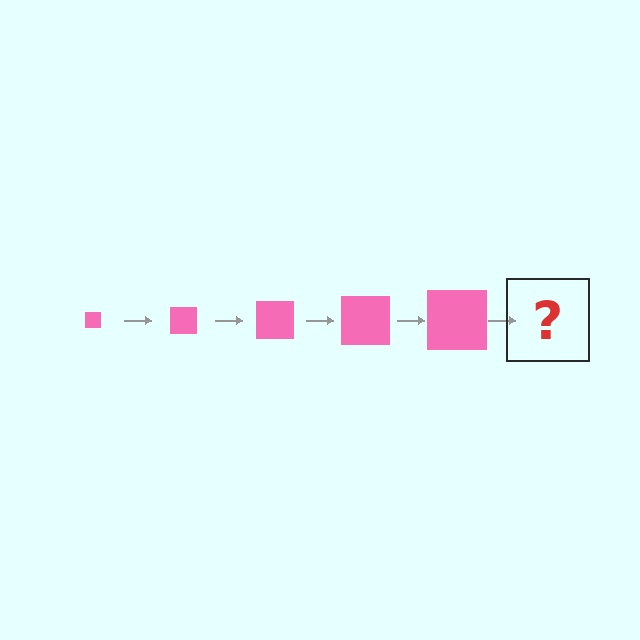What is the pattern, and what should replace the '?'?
The pattern is that the square gets progressively larger each step. The '?' should be a pink square, larger than the previous one.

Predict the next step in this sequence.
The next step is a pink square, larger than the previous one.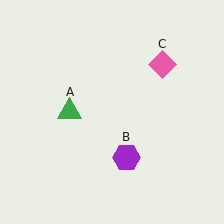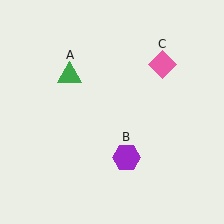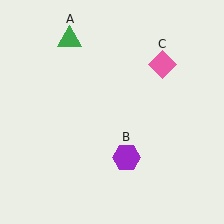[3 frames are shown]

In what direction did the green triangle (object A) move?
The green triangle (object A) moved up.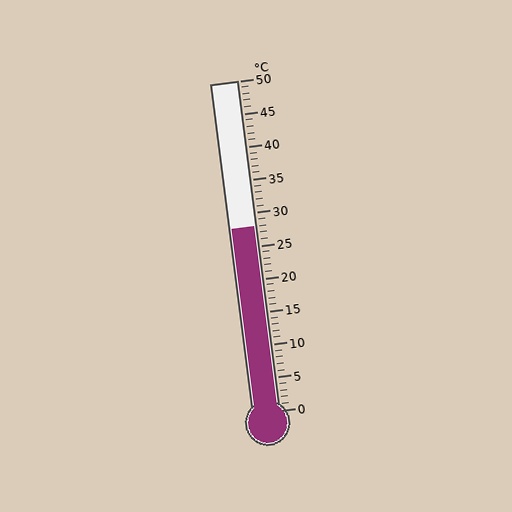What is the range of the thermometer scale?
The thermometer scale ranges from 0°C to 50°C.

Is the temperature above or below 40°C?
The temperature is below 40°C.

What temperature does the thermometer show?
The thermometer shows approximately 28°C.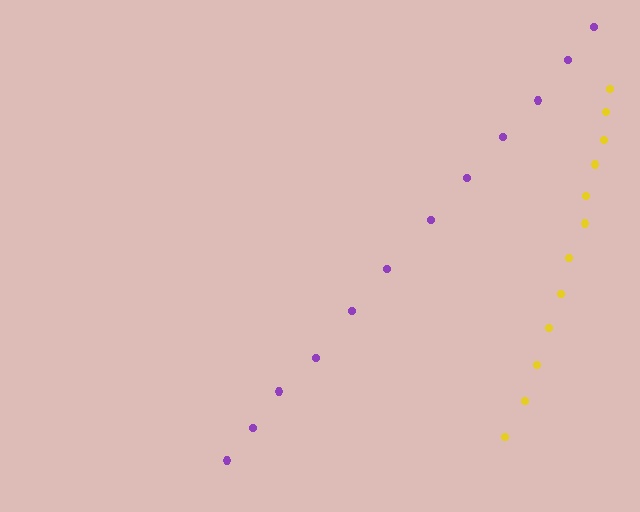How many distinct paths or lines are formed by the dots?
There are 2 distinct paths.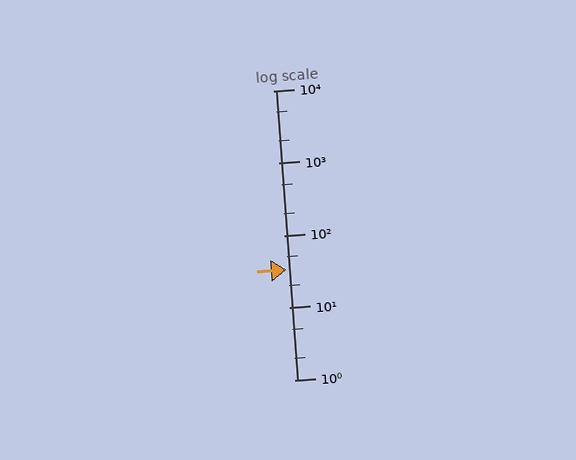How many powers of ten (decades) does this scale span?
The scale spans 4 decades, from 1 to 10000.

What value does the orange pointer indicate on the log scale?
The pointer indicates approximately 33.